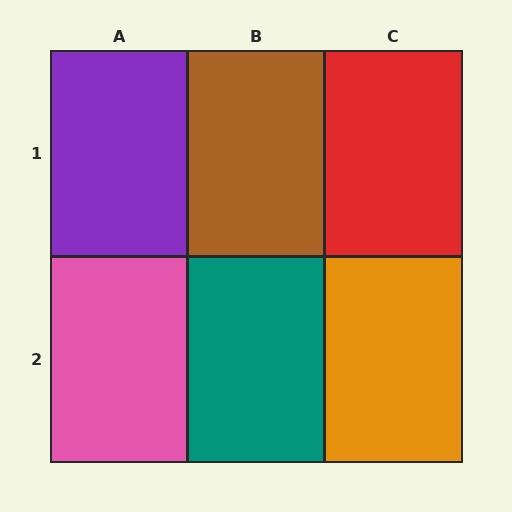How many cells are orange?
1 cell is orange.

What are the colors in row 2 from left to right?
Pink, teal, orange.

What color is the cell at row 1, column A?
Purple.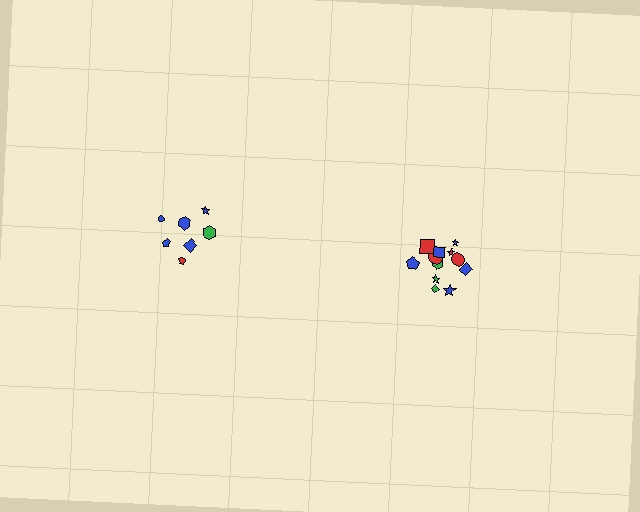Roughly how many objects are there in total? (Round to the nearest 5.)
Roughly 20 objects in total.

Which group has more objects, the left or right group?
The right group.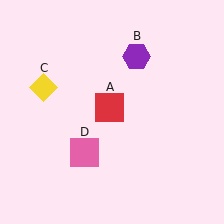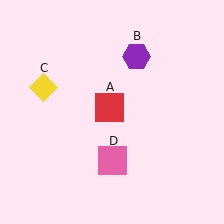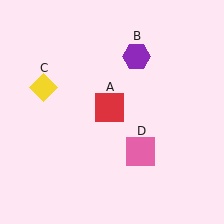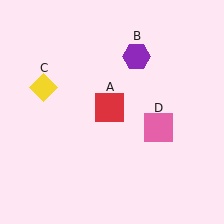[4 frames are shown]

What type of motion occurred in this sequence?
The pink square (object D) rotated counterclockwise around the center of the scene.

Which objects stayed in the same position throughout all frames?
Red square (object A) and purple hexagon (object B) and yellow diamond (object C) remained stationary.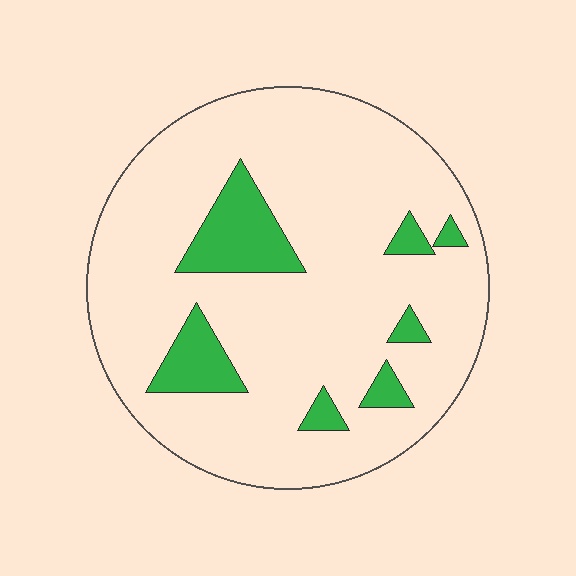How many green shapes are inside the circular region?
7.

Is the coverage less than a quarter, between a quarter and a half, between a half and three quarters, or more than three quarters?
Less than a quarter.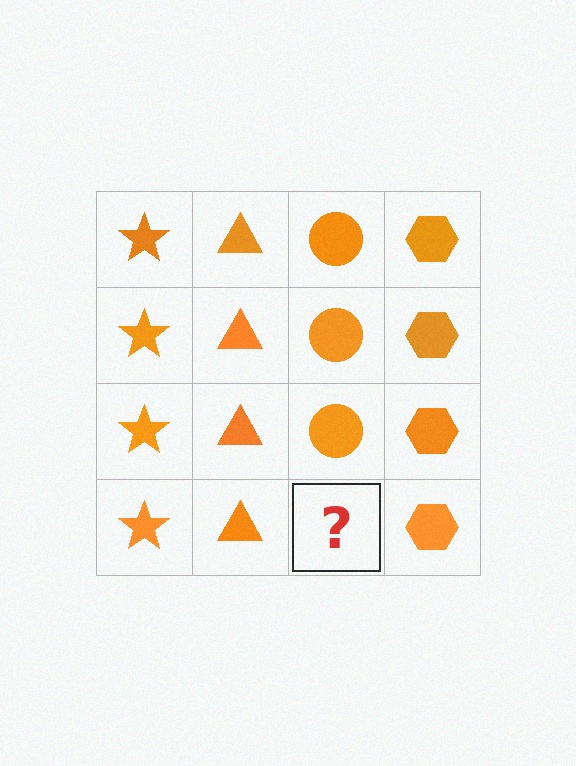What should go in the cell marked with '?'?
The missing cell should contain an orange circle.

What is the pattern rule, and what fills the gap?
The rule is that each column has a consistent shape. The gap should be filled with an orange circle.